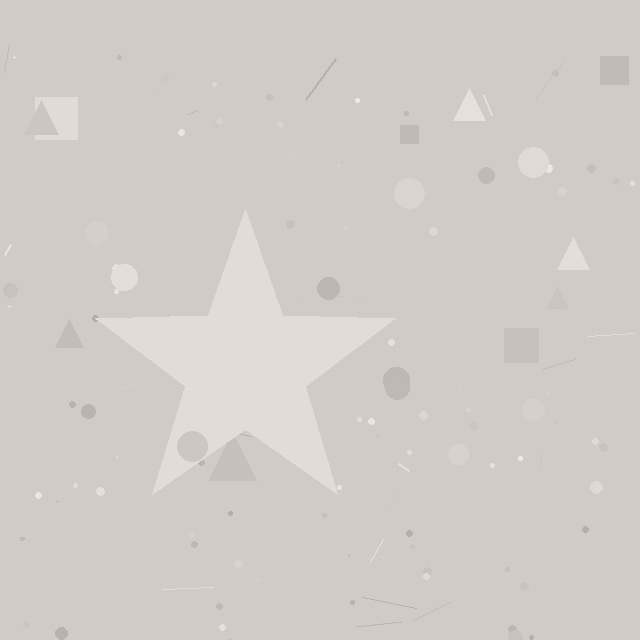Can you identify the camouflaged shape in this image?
The camouflaged shape is a star.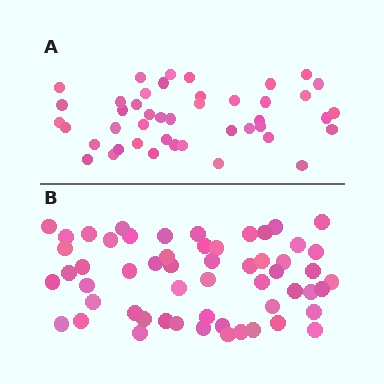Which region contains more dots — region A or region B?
Region B (the bottom region) has more dots.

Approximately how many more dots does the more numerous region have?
Region B has roughly 12 or so more dots than region A.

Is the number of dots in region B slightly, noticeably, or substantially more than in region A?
Region B has noticeably more, but not dramatically so. The ratio is roughly 1.3 to 1.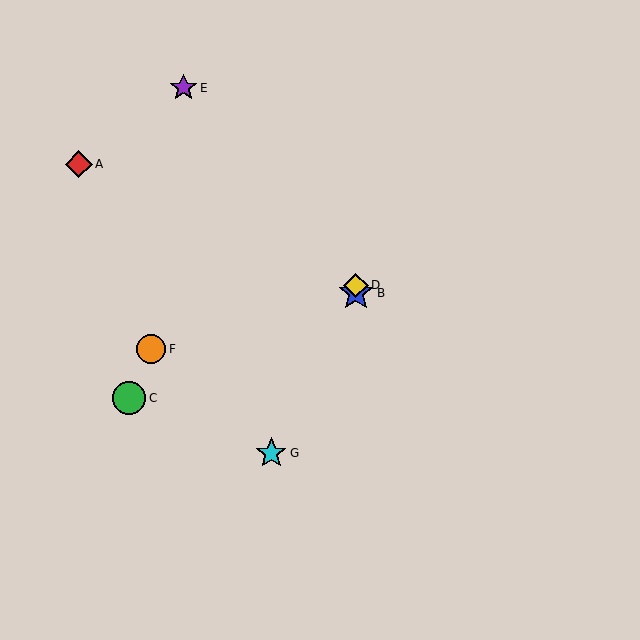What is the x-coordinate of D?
Object D is at x≈356.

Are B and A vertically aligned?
No, B is at x≈356 and A is at x≈79.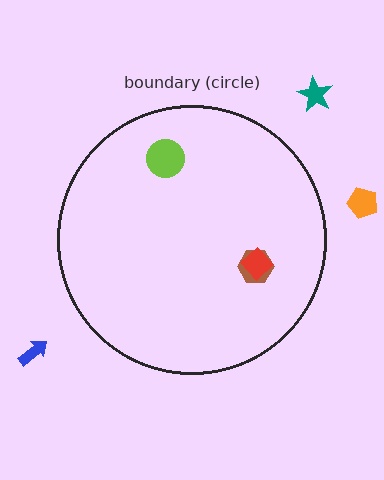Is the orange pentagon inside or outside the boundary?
Outside.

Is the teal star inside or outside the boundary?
Outside.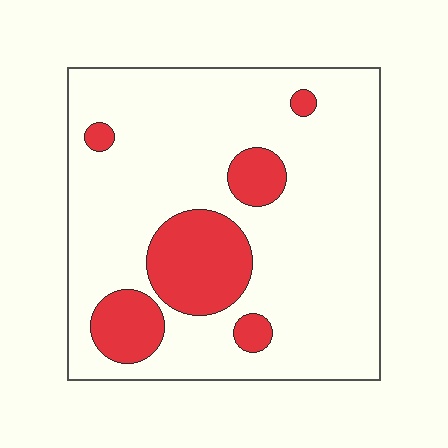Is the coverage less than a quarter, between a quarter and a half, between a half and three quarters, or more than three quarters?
Less than a quarter.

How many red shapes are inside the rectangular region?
6.